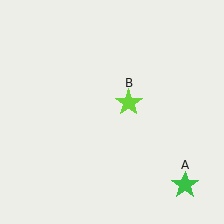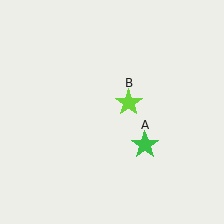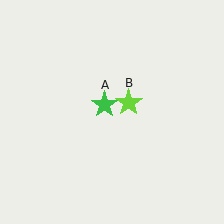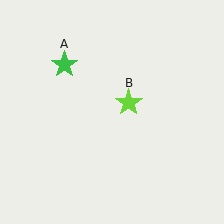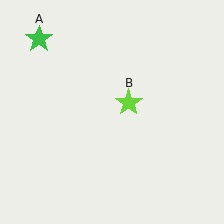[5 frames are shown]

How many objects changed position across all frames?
1 object changed position: green star (object A).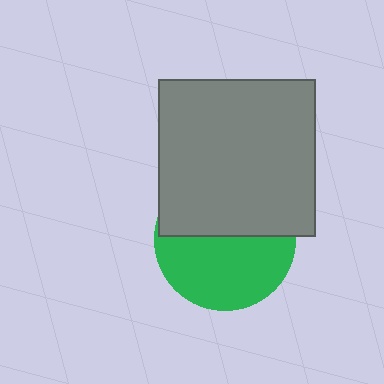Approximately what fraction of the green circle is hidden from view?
Roughly 48% of the green circle is hidden behind the gray square.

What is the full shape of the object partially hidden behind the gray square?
The partially hidden object is a green circle.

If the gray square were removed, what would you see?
You would see the complete green circle.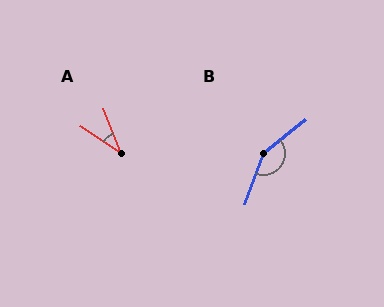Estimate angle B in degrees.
Approximately 149 degrees.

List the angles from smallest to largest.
A (35°), B (149°).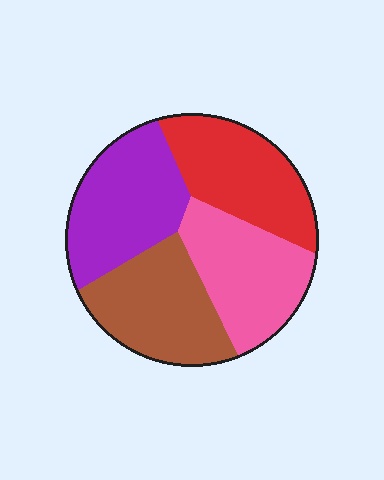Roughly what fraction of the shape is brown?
Brown covers around 25% of the shape.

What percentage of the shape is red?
Red covers 25% of the shape.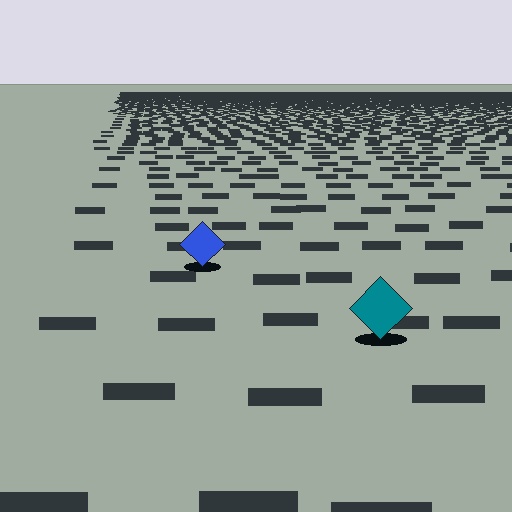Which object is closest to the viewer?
The teal diamond is closest. The texture marks near it are larger and more spread out.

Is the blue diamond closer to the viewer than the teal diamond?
No. The teal diamond is closer — you can tell from the texture gradient: the ground texture is coarser near it.